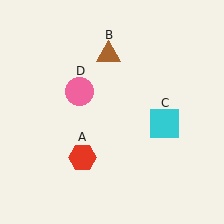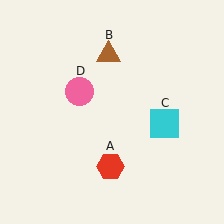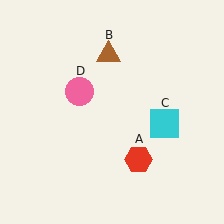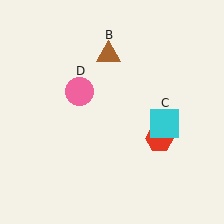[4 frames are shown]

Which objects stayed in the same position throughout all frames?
Brown triangle (object B) and cyan square (object C) and pink circle (object D) remained stationary.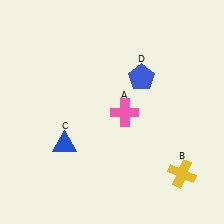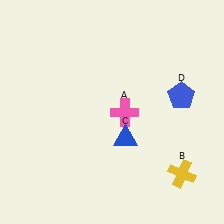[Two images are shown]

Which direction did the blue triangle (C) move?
The blue triangle (C) moved right.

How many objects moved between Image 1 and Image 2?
2 objects moved between the two images.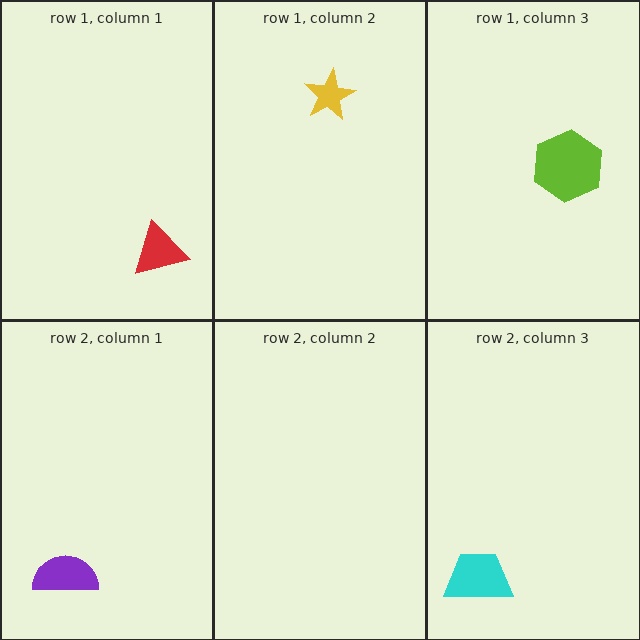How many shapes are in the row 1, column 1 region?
1.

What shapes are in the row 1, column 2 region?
The yellow star.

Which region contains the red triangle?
The row 1, column 1 region.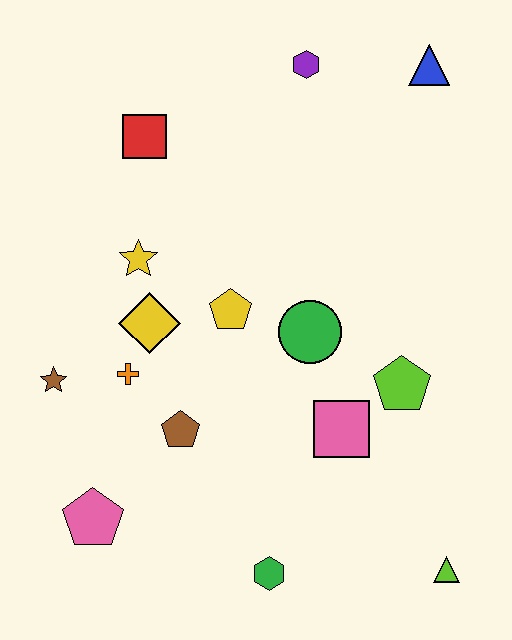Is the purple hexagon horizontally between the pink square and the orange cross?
Yes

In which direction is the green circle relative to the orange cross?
The green circle is to the right of the orange cross.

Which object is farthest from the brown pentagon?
The blue triangle is farthest from the brown pentagon.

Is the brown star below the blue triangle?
Yes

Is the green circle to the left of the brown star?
No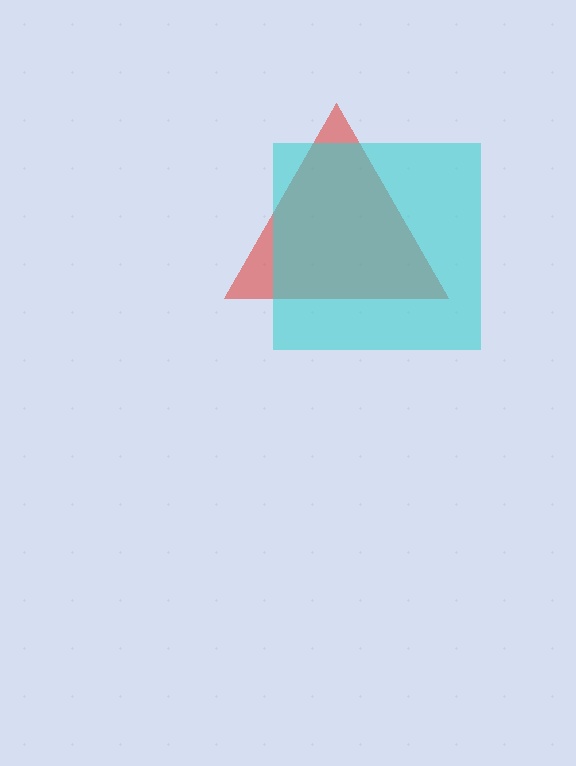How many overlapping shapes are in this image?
There are 2 overlapping shapes in the image.